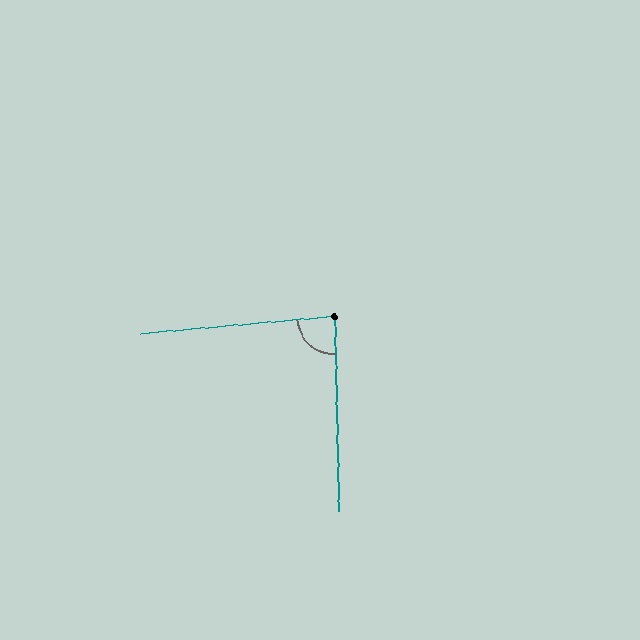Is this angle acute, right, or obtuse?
It is approximately a right angle.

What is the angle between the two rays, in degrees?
Approximately 86 degrees.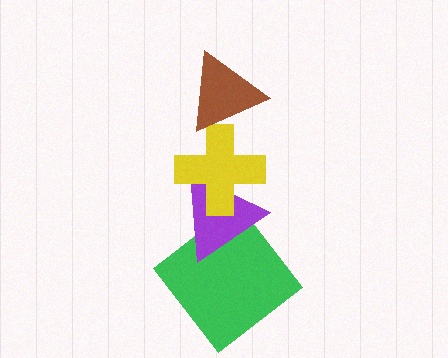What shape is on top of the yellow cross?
The brown triangle is on top of the yellow cross.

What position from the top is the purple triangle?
The purple triangle is 3rd from the top.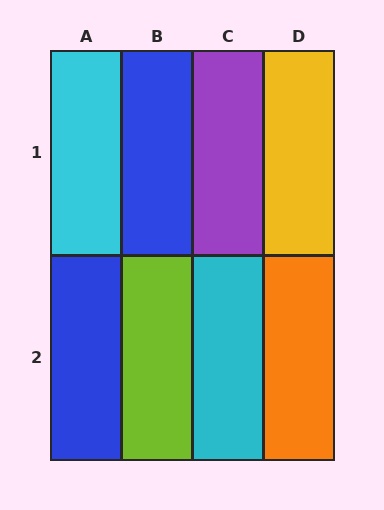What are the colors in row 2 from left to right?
Blue, lime, cyan, orange.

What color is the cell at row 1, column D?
Yellow.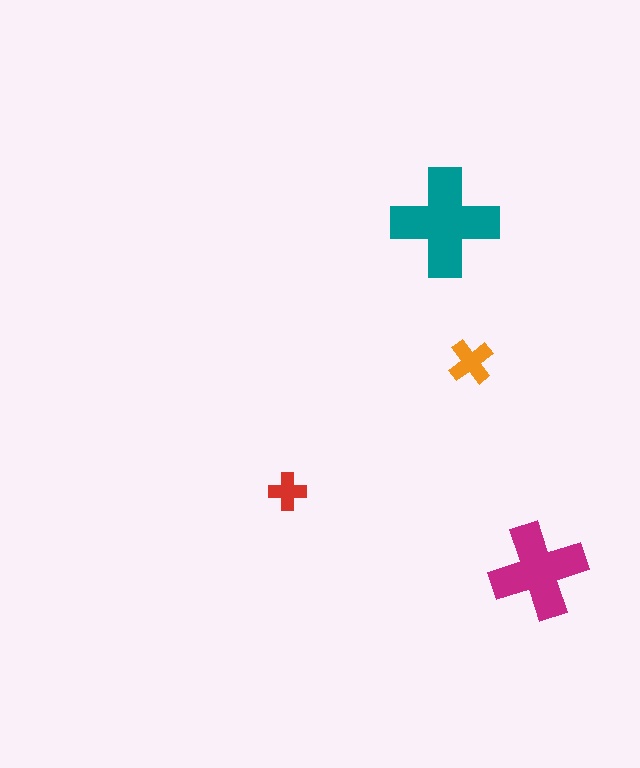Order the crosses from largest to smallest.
the teal one, the magenta one, the orange one, the red one.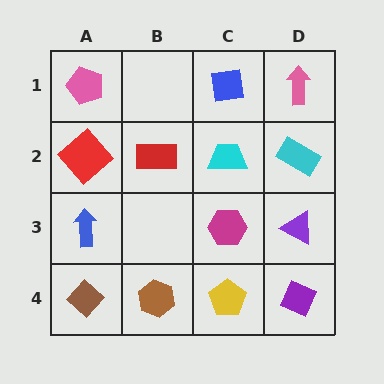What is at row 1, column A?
A pink pentagon.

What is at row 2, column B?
A red rectangle.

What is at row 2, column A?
A red diamond.